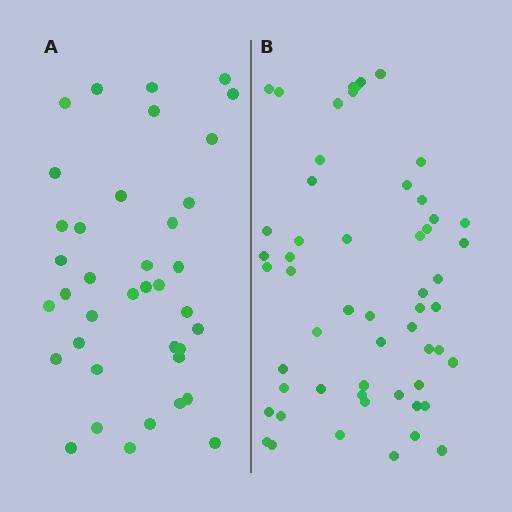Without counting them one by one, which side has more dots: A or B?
Region B (the right region) has more dots.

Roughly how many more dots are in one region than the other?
Region B has approximately 15 more dots than region A.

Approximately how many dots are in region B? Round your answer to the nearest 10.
About 60 dots. (The exact count is 55, which rounds to 60.)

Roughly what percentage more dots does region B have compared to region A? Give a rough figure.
About 45% more.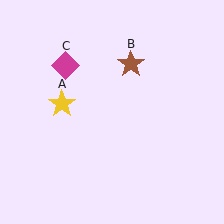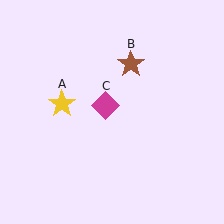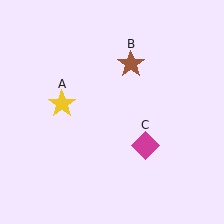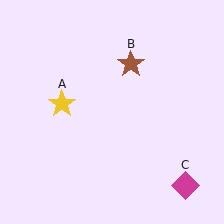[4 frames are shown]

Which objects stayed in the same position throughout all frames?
Yellow star (object A) and brown star (object B) remained stationary.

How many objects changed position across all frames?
1 object changed position: magenta diamond (object C).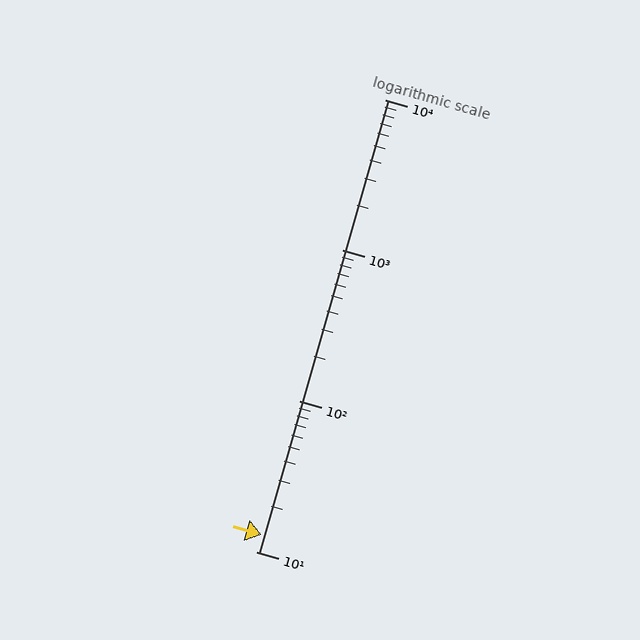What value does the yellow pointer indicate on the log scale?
The pointer indicates approximately 13.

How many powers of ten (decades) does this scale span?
The scale spans 3 decades, from 10 to 10000.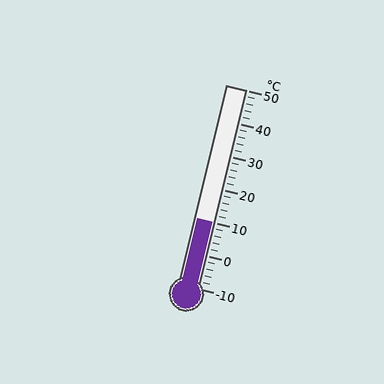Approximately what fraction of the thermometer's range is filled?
The thermometer is filled to approximately 35% of its range.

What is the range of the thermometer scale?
The thermometer scale ranges from -10°C to 50°C.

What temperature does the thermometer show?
The thermometer shows approximately 10°C.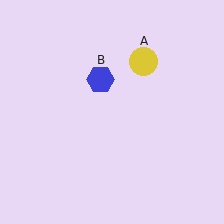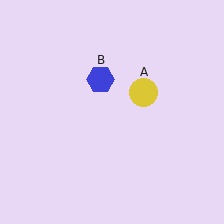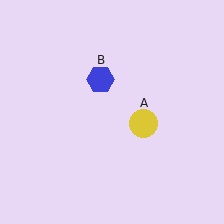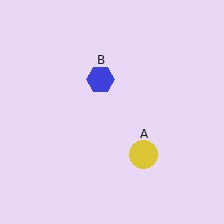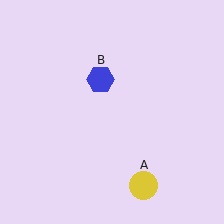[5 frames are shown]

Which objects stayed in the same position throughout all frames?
Blue hexagon (object B) remained stationary.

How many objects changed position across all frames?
1 object changed position: yellow circle (object A).